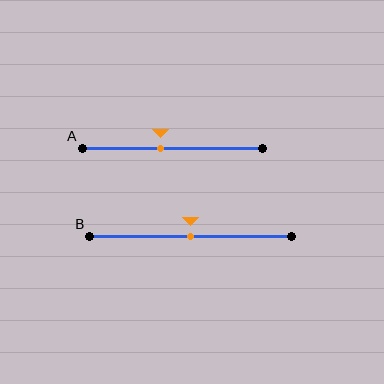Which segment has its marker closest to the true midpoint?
Segment B has its marker closest to the true midpoint.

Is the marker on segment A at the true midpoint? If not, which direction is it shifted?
No, the marker on segment A is shifted to the left by about 7% of the segment length.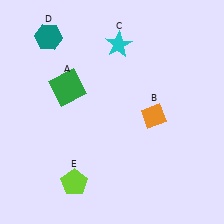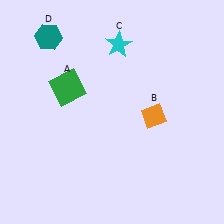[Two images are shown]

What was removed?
The lime pentagon (E) was removed in Image 2.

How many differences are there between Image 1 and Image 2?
There is 1 difference between the two images.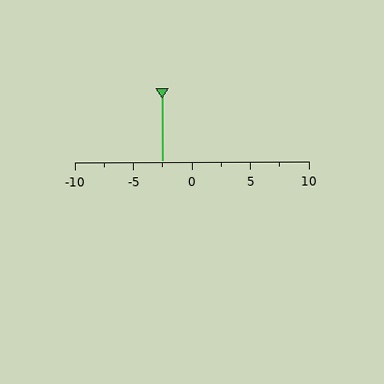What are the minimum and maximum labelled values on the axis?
The axis runs from -10 to 10.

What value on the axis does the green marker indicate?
The marker indicates approximately -2.5.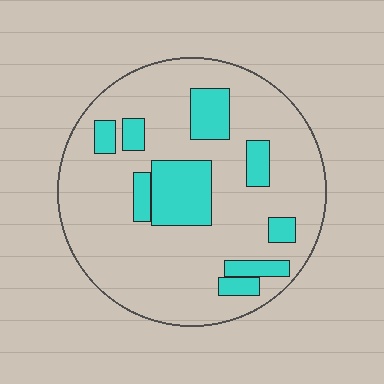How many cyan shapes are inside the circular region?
9.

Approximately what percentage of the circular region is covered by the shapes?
Approximately 20%.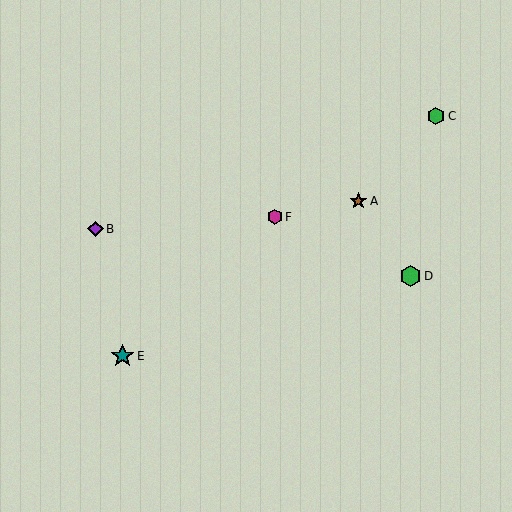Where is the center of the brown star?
The center of the brown star is at (358, 201).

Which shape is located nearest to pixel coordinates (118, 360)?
The teal star (labeled E) at (122, 356) is nearest to that location.